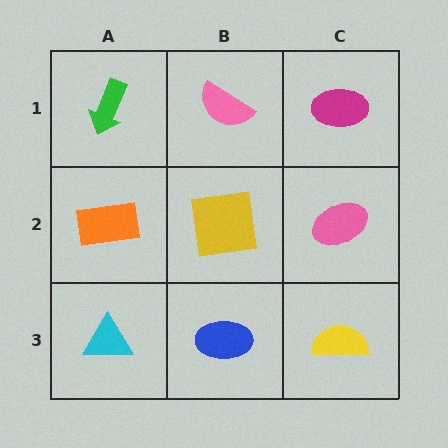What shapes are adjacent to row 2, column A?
A green arrow (row 1, column A), a cyan triangle (row 3, column A), a yellow square (row 2, column B).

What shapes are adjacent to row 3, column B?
A yellow square (row 2, column B), a cyan triangle (row 3, column A), a yellow semicircle (row 3, column C).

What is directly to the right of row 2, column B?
A pink ellipse.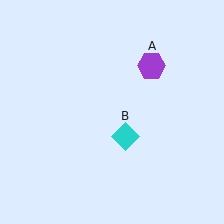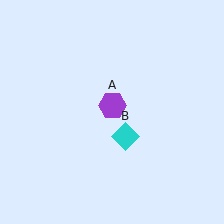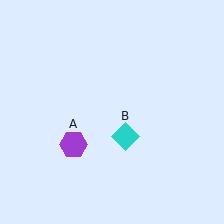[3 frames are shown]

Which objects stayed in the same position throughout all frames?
Cyan diamond (object B) remained stationary.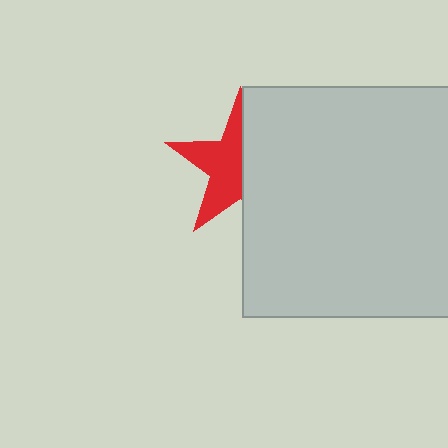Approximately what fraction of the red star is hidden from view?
Roughly 49% of the red star is hidden behind the light gray square.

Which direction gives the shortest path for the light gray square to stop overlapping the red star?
Moving right gives the shortest separation.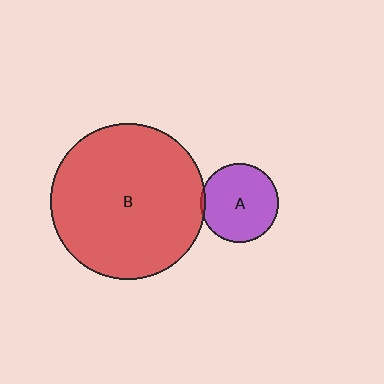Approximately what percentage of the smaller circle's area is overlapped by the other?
Approximately 5%.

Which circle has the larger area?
Circle B (red).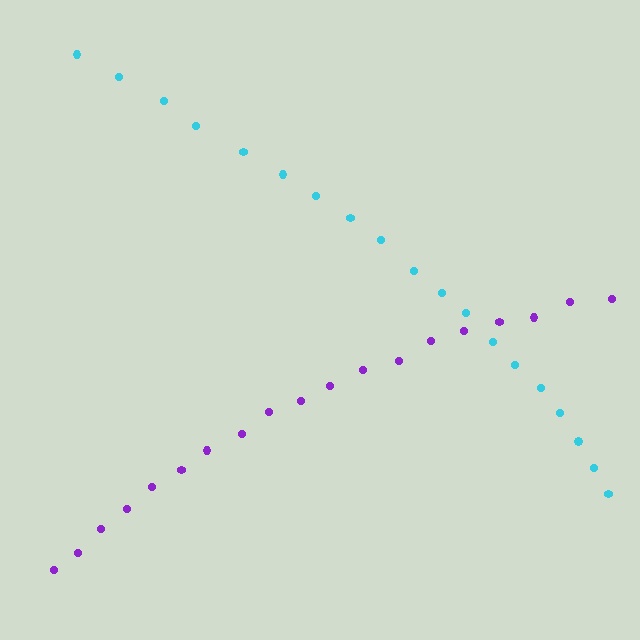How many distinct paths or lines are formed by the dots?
There are 2 distinct paths.